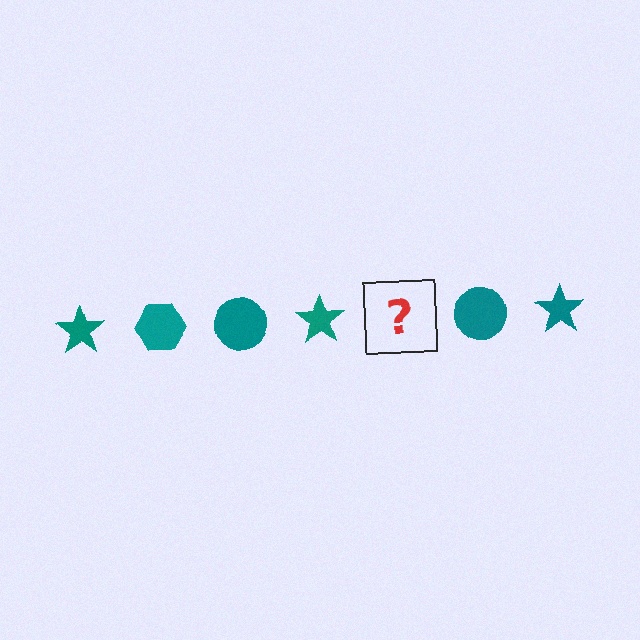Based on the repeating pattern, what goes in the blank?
The blank should be a teal hexagon.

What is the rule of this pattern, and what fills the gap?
The rule is that the pattern cycles through star, hexagon, circle shapes in teal. The gap should be filled with a teal hexagon.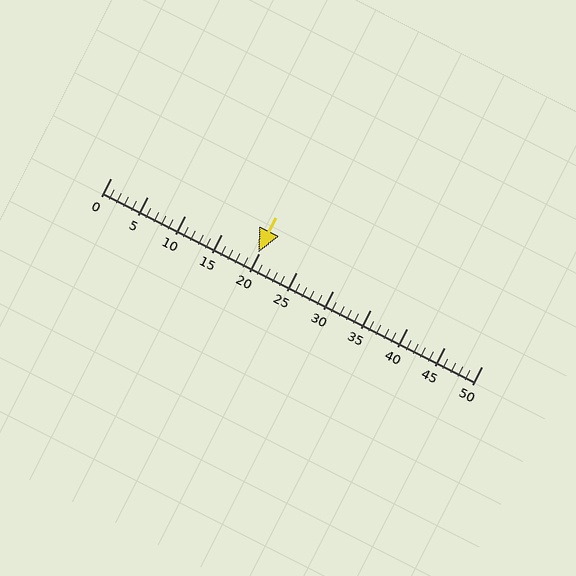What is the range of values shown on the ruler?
The ruler shows values from 0 to 50.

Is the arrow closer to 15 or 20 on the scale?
The arrow is closer to 20.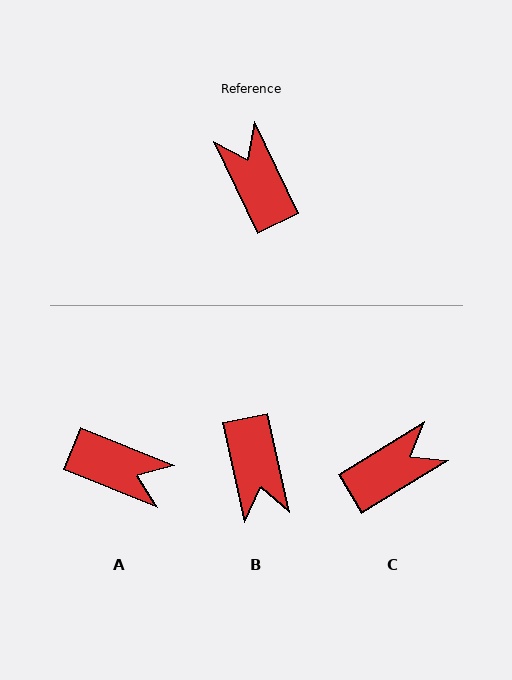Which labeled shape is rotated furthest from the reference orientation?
B, about 166 degrees away.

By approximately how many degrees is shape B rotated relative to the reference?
Approximately 166 degrees counter-clockwise.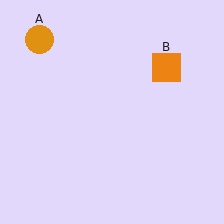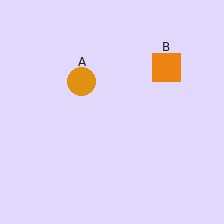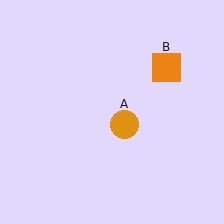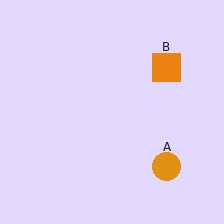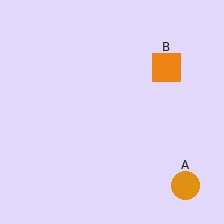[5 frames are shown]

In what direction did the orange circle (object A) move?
The orange circle (object A) moved down and to the right.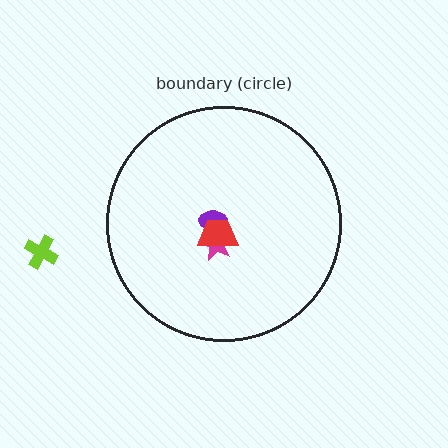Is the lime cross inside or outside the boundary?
Outside.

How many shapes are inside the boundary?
3 inside, 1 outside.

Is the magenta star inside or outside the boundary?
Inside.